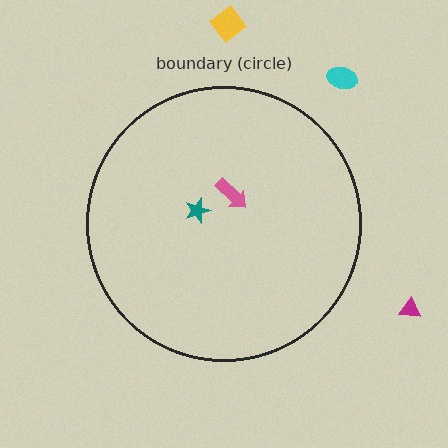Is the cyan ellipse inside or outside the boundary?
Outside.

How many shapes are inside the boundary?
2 inside, 3 outside.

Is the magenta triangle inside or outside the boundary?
Outside.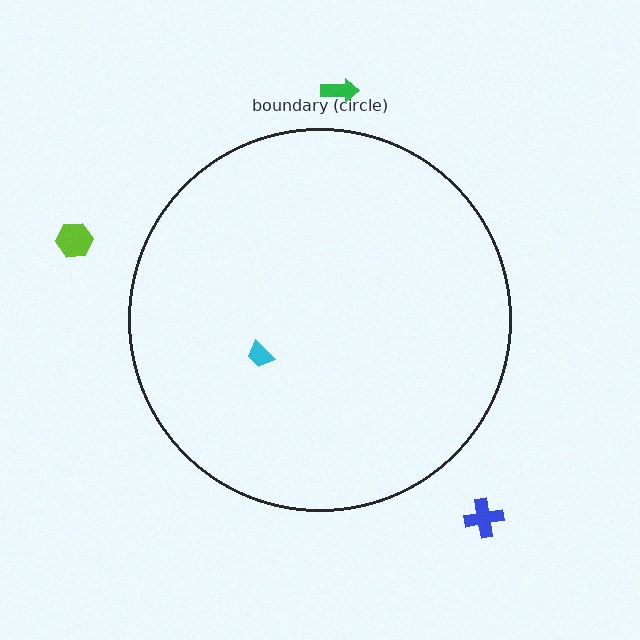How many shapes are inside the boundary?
1 inside, 3 outside.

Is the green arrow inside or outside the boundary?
Outside.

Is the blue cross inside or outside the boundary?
Outside.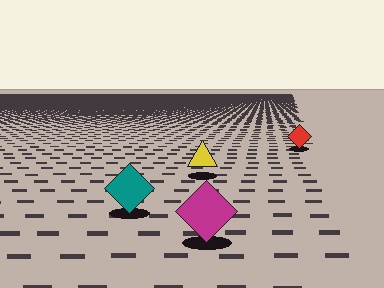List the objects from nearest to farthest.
From nearest to farthest: the magenta diamond, the teal diamond, the yellow triangle, the red diamond.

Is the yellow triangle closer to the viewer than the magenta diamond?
No. The magenta diamond is closer — you can tell from the texture gradient: the ground texture is coarser near it.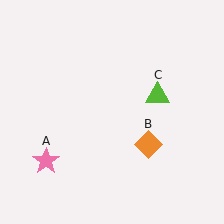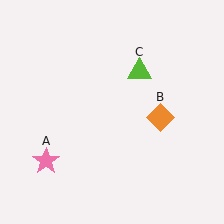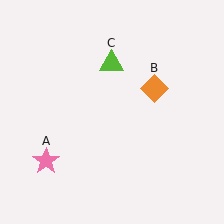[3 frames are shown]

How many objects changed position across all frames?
2 objects changed position: orange diamond (object B), lime triangle (object C).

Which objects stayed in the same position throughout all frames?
Pink star (object A) remained stationary.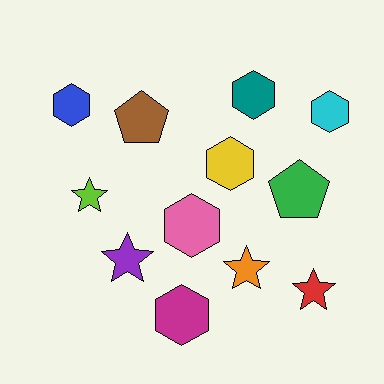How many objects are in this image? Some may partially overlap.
There are 12 objects.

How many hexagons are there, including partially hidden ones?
There are 6 hexagons.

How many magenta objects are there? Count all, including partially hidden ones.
There is 1 magenta object.